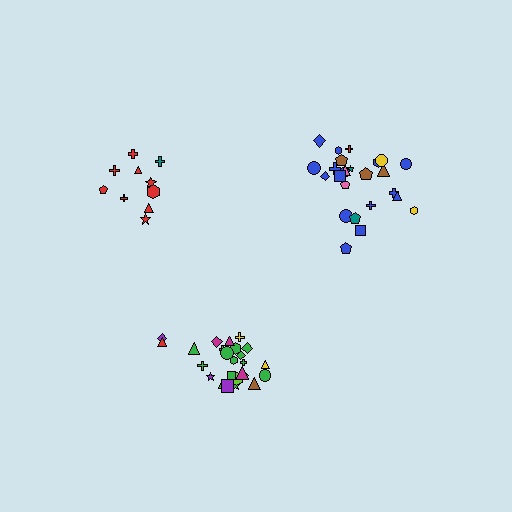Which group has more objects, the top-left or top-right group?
The top-right group.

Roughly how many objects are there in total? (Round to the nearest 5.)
Roughly 60 objects in total.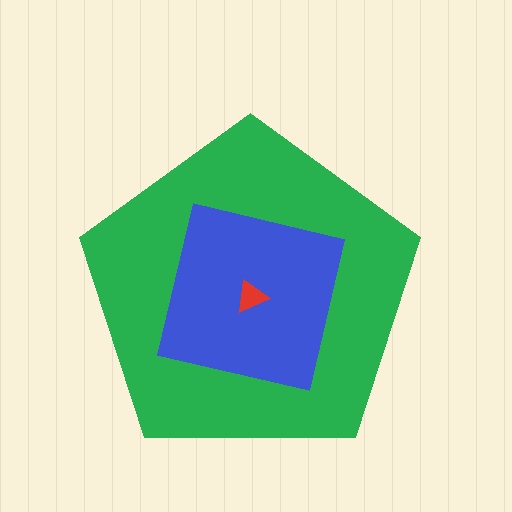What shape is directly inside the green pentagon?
The blue square.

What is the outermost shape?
The green pentagon.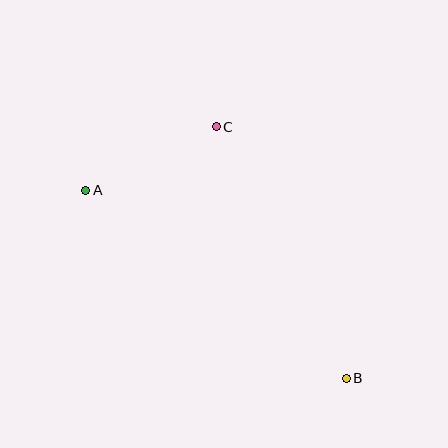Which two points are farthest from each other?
Points A and B are farthest from each other.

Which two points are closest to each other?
Points A and C are closest to each other.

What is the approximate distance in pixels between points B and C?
The distance between B and C is approximately 283 pixels.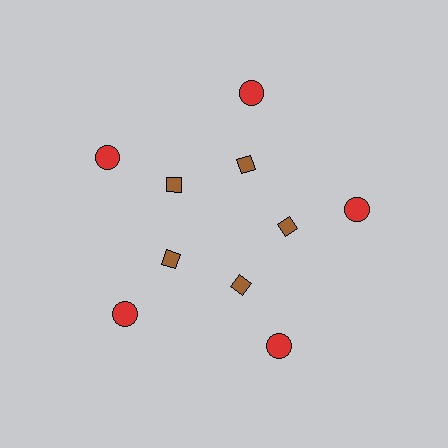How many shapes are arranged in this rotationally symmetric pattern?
There are 10 shapes, arranged in 5 groups of 2.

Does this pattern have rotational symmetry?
Yes, this pattern has 5-fold rotational symmetry. It looks the same after rotating 72 degrees around the center.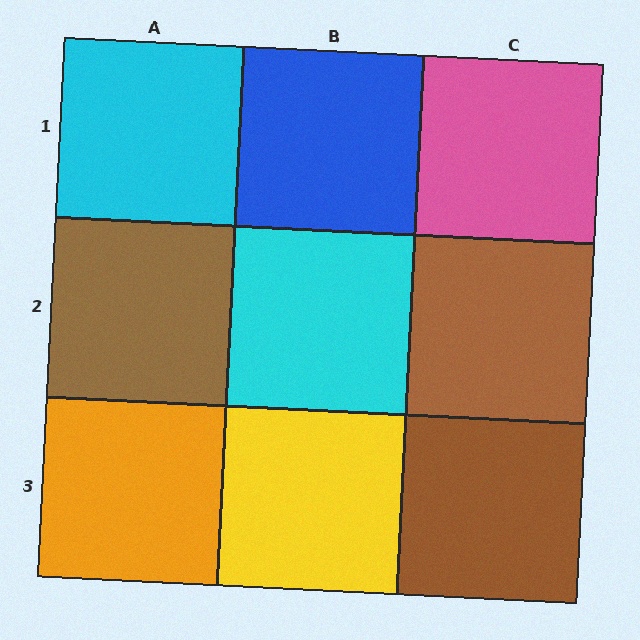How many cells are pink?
1 cell is pink.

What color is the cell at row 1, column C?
Pink.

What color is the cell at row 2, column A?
Brown.